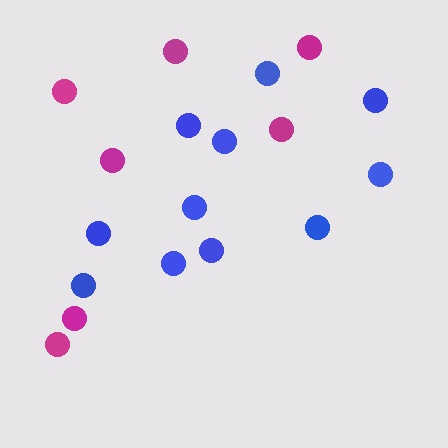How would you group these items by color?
There are 2 groups: one group of blue circles (11) and one group of magenta circles (7).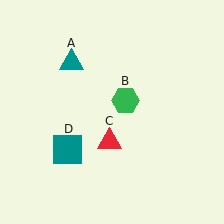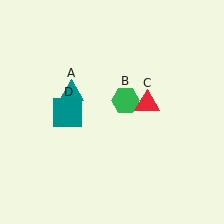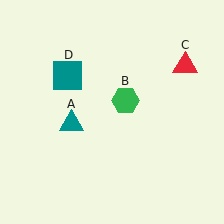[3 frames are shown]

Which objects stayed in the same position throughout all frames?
Green hexagon (object B) remained stationary.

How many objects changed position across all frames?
3 objects changed position: teal triangle (object A), red triangle (object C), teal square (object D).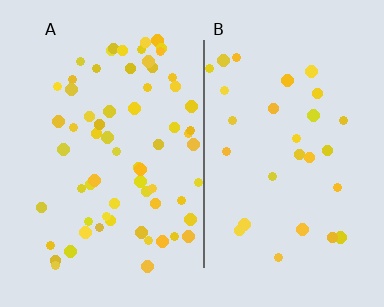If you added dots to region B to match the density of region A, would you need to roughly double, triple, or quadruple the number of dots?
Approximately double.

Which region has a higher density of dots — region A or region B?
A (the left).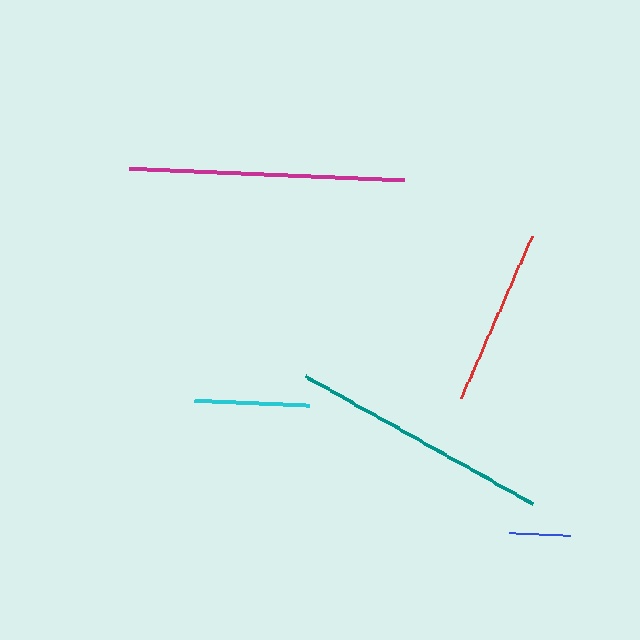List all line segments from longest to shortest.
From longest to shortest: magenta, teal, red, cyan, blue.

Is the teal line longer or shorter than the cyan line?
The teal line is longer than the cyan line.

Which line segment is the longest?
The magenta line is the longest at approximately 275 pixels.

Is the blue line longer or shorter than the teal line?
The teal line is longer than the blue line.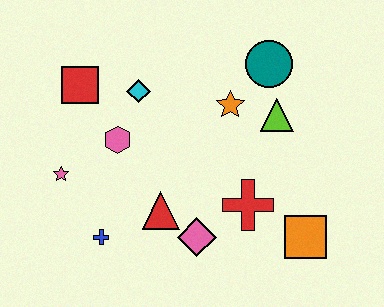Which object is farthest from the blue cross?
The teal circle is farthest from the blue cross.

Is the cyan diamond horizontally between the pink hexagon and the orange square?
Yes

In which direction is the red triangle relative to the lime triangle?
The red triangle is to the left of the lime triangle.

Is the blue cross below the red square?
Yes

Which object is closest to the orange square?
The red cross is closest to the orange square.